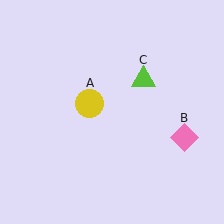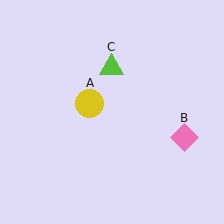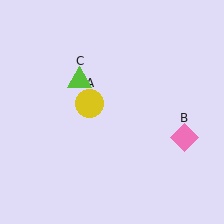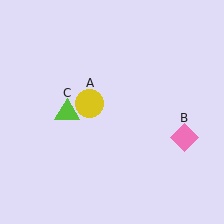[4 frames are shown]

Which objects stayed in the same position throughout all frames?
Yellow circle (object A) and pink diamond (object B) remained stationary.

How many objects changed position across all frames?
1 object changed position: lime triangle (object C).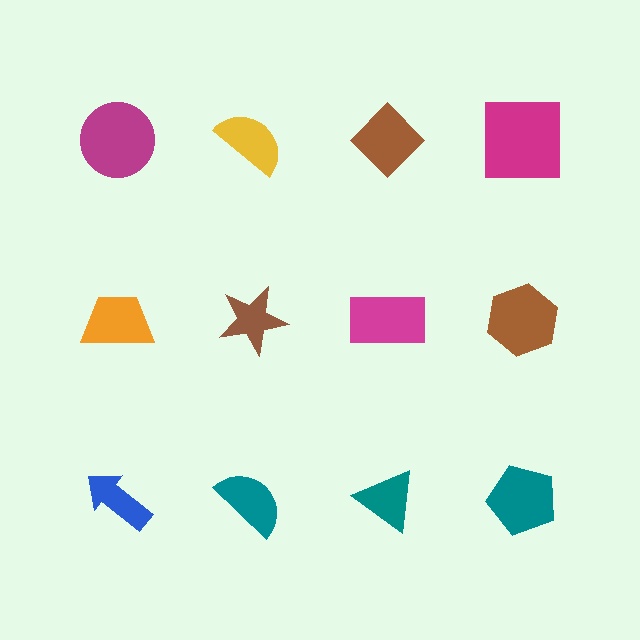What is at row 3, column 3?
A teal triangle.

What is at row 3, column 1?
A blue arrow.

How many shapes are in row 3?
4 shapes.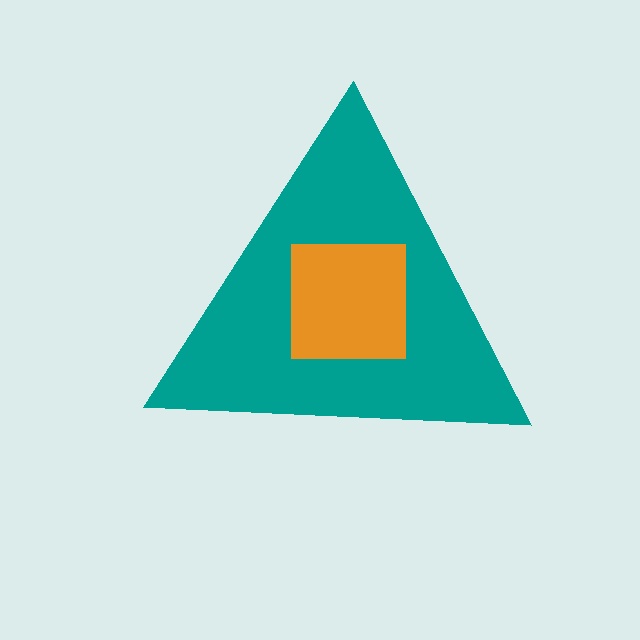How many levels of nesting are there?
2.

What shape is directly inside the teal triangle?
The orange square.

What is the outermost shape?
The teal triangle.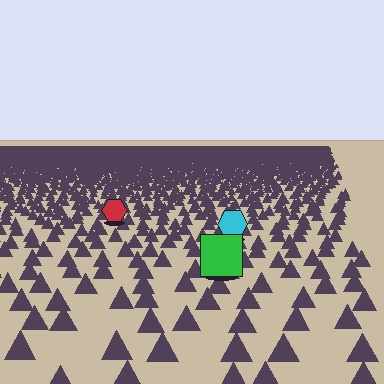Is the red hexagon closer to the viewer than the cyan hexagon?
No. The cyan hexagon is closer — you can tell from the texture gradient: the ground texture is coarser near it.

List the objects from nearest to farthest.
From nearest to farthest: the green square, the cyan hexagon, the red hexagon.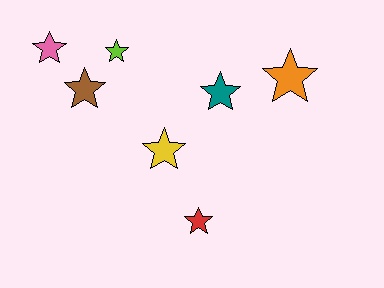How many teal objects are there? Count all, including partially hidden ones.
There is 1 teal object.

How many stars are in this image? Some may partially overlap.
There are 7 stars.